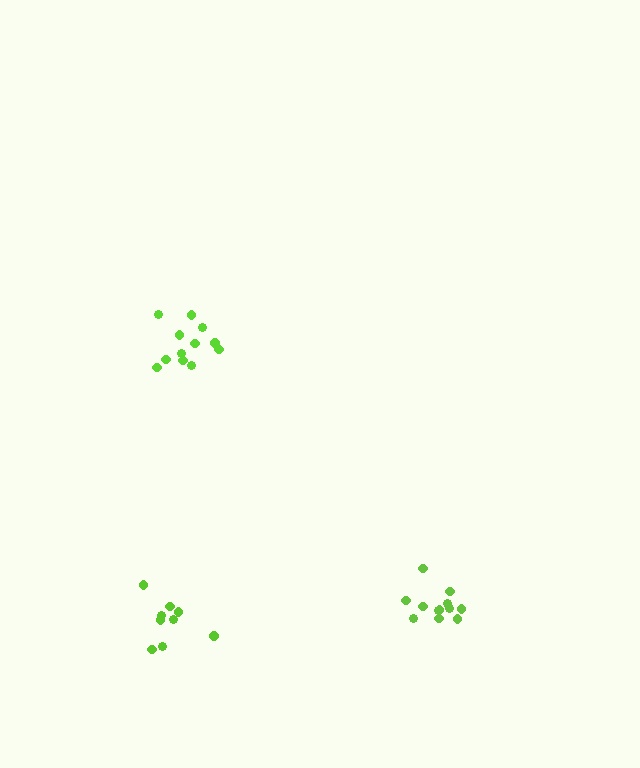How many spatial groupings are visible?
There are 3 spatial groupings.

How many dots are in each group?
Group 1: 12 dots, Group 2: 12 dots, Group 3: 9 dots (33 total).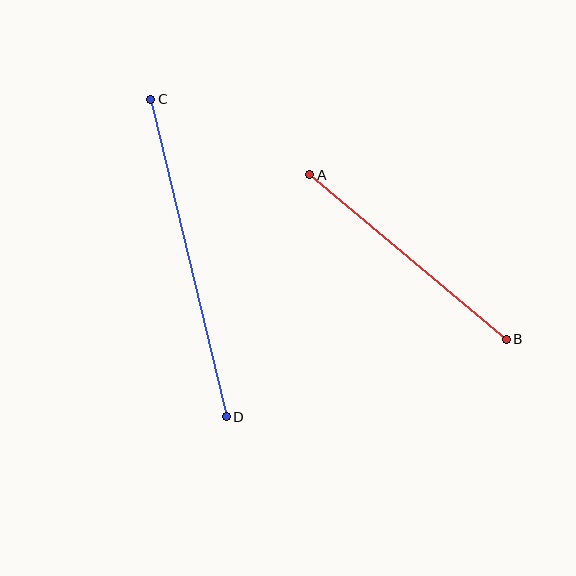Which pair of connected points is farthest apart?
Points C and D are farthest apart.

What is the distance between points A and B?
The distance is approximately 256 pixels.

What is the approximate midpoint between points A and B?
The midpoint is at approximately (408, 257) pixels.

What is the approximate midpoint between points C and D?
The midpoint is at approximately (189, 258) pixels.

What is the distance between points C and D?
The distance is approximately 326 pixels.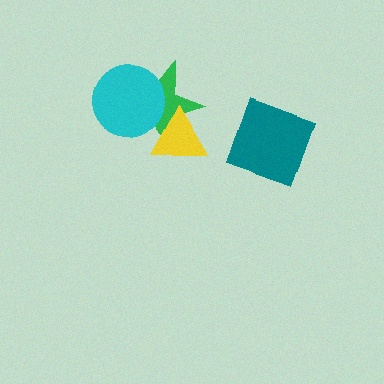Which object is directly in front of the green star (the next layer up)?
The cyan circle is directly in front of the green star.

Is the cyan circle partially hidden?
No, no other shape covers it.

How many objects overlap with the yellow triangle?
1 object overlaps with the yellow triangle.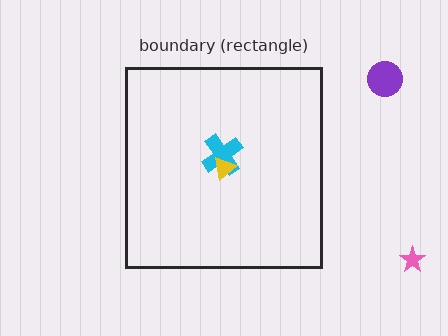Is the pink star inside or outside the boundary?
Outside.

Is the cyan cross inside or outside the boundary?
Inside.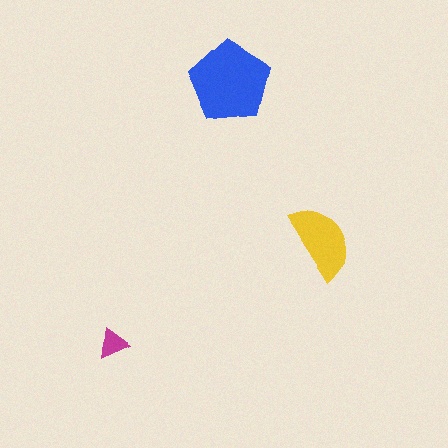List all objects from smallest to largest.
The magenta triangle, the yellow semicircle, the blue pentagon.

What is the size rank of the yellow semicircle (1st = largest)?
2nd.